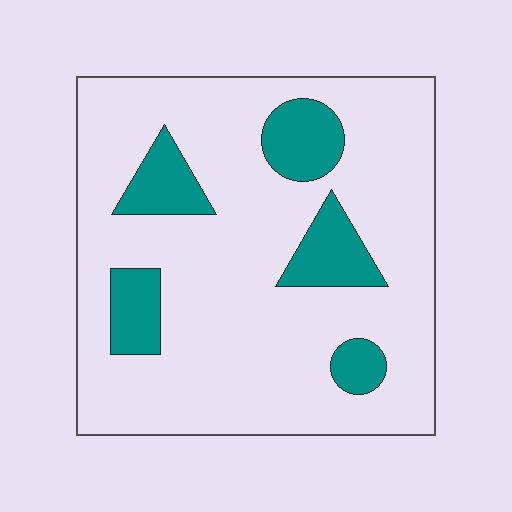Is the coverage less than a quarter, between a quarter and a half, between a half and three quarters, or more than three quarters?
Less than a quarter.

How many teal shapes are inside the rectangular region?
5.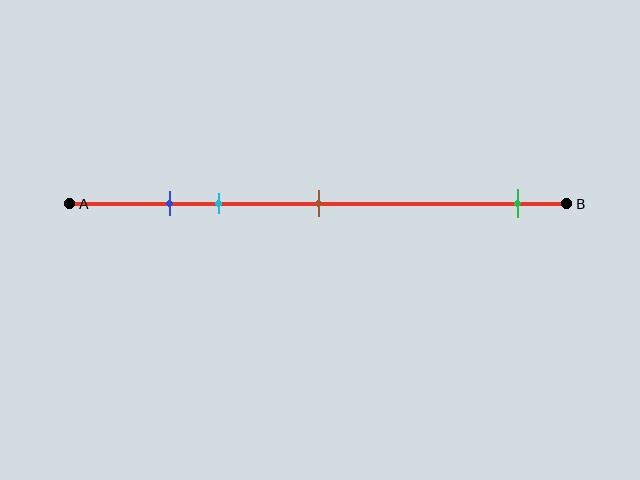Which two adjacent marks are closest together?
The blue and cyan marks are the closest adjacent pair.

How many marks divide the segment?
There are 4 marks dividing the segment.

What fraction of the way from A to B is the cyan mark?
The cyan mark is approximately 30% (0.3) of the way from A to B.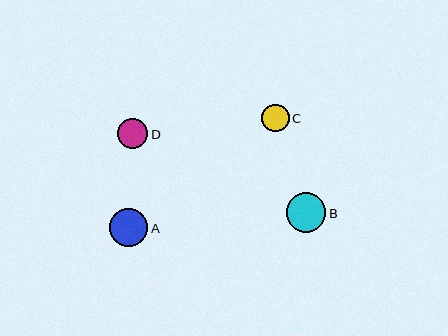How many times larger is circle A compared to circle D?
Circle A is approximately 1.3 times the size of circle D.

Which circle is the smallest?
Circle C is the smallest with a size of approximately 27 pixels.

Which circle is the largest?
Circle B is the largest with a size of approximately 40 pixels.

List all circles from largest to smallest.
From largest to smallest: B, A, D, C.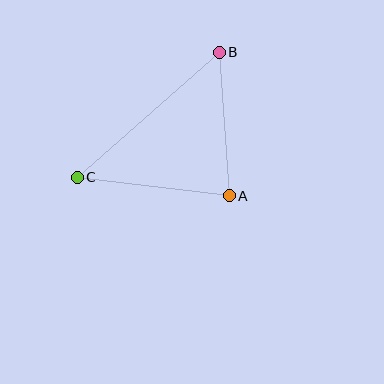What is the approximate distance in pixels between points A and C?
The distance between A and C is approximately 153 pixels.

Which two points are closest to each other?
Points A and B are closest to each other.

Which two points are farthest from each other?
Points B and C are farthest from each other.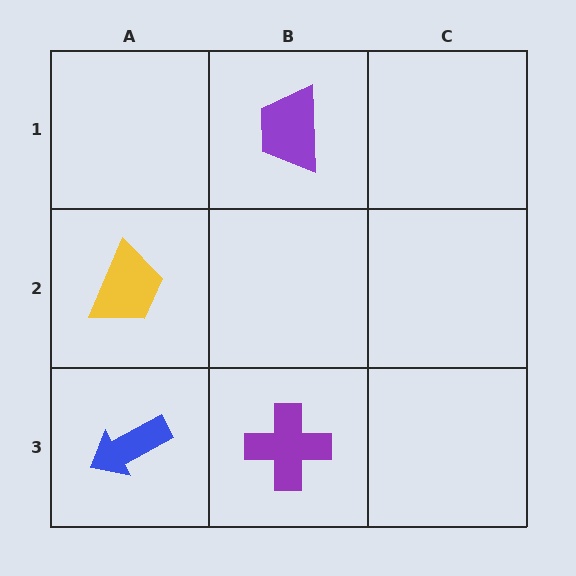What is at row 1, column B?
A purple trapezoid.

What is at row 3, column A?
A blue arrow.